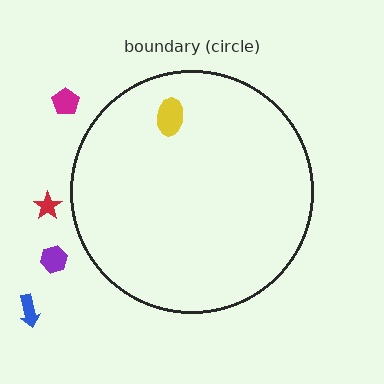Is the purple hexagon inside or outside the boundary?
Outside.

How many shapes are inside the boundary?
1 inside, 4 outside.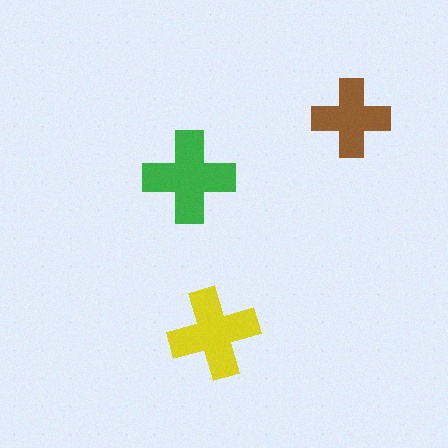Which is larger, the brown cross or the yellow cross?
The yellow one.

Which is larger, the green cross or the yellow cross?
The green one.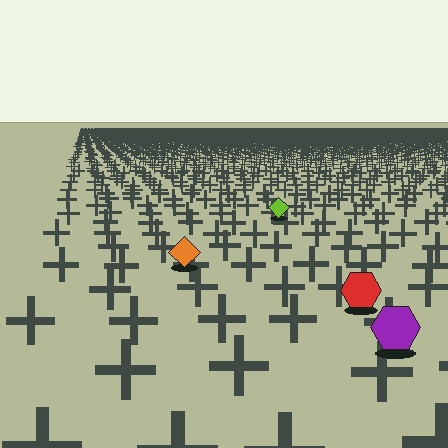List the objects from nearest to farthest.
From nearest to farthest: the purple hexagon, the red hexagon, the orange diamond, the lime diamond.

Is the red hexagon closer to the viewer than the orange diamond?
Yes. The red hexagon is closer — you can tell from the texture gradient: the ground texture is coarser near it.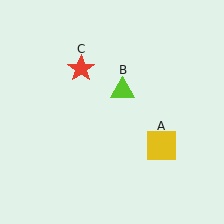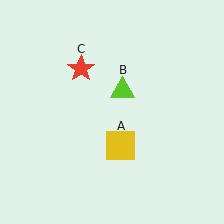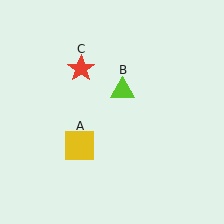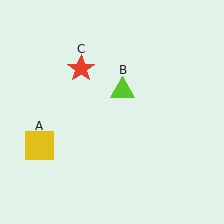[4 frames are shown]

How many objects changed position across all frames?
1 object changed position: yellow square (object A).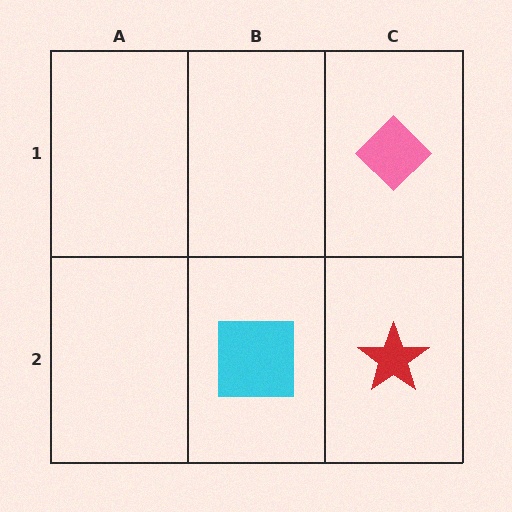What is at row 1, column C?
A pink diamond.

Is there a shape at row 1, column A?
No, that cell is empty.